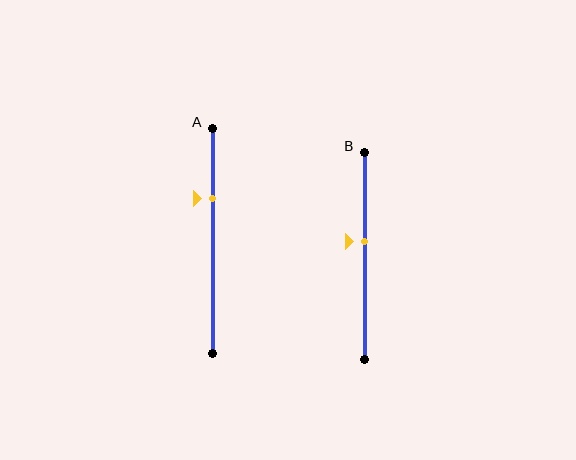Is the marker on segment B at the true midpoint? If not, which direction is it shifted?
No, the marker on segment B is shifted upward by about 7% of the segment length.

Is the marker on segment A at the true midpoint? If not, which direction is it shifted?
No, the marker on segment A is shifted upward by about 19% of the segment length.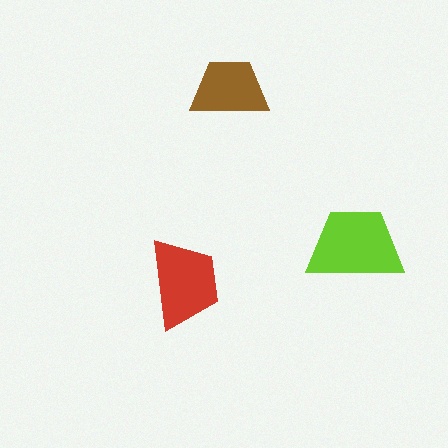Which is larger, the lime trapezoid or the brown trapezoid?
The lime one.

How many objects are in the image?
There are 3 objects in the image.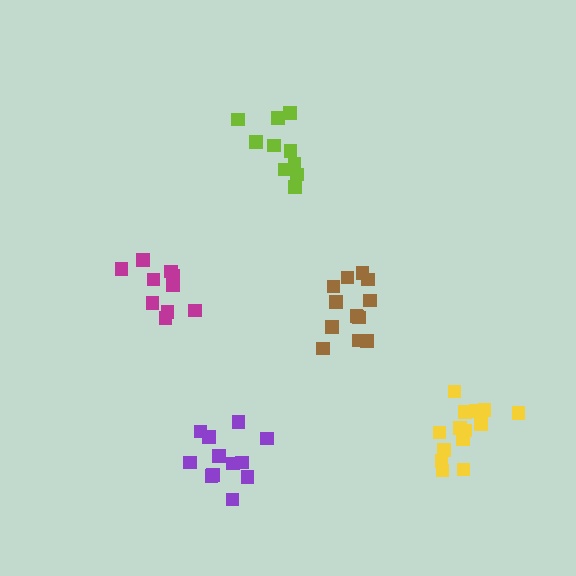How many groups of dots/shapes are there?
There are 5 groups.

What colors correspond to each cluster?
The clusters are colored: magenta, brown, purple, yellow, lime.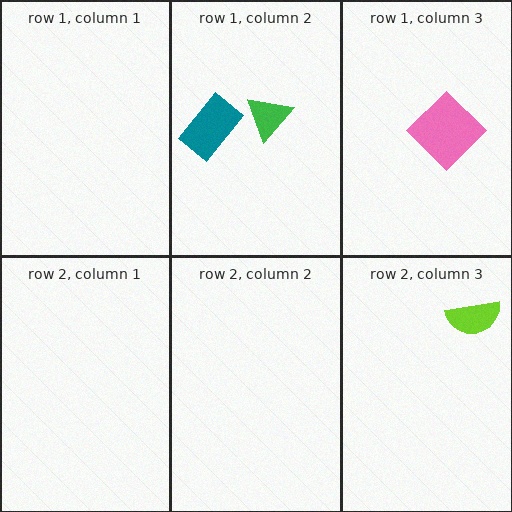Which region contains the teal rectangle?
The row 1, column 2 region.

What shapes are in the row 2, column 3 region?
The lime semicircle.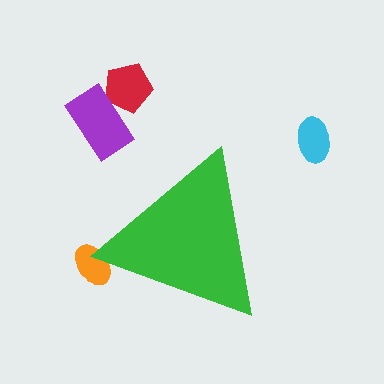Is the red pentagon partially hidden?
No, the red pentagon is fully visible.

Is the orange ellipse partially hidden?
Yes, the orange ellipse is partially hidden behind the green triangle.